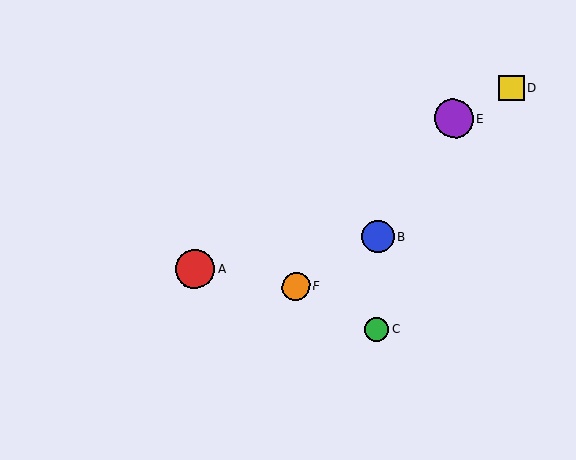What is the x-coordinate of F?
Object F is at x≈296.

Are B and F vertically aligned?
No, B is at x≈378 and F is at x≈296.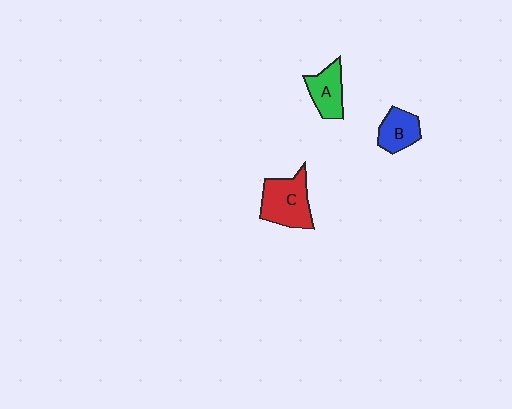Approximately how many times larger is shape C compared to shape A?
Approximately 1.5 times.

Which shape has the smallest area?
Shape B (blue).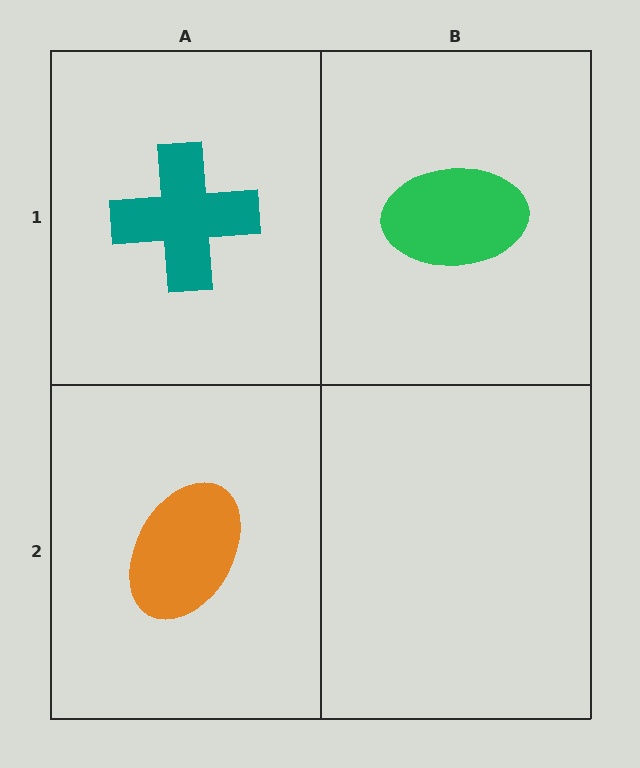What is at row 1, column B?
A green ellipse.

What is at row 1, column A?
A teal cross.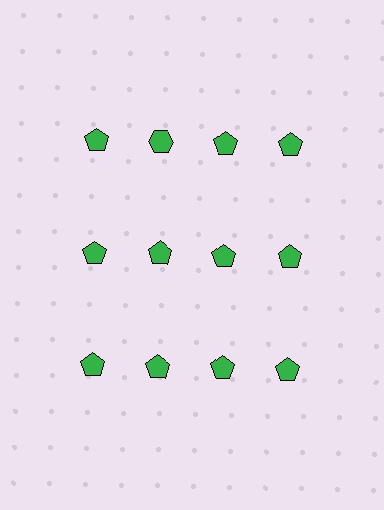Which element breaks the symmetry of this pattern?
The green hexagon in the top row, second from left column breaks the symmetry. All other shapes are green pentagons.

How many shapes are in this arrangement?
There are 12 shapes arranged in a grid pattern.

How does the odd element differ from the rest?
It has a different shape: hexagon instead of pentagon.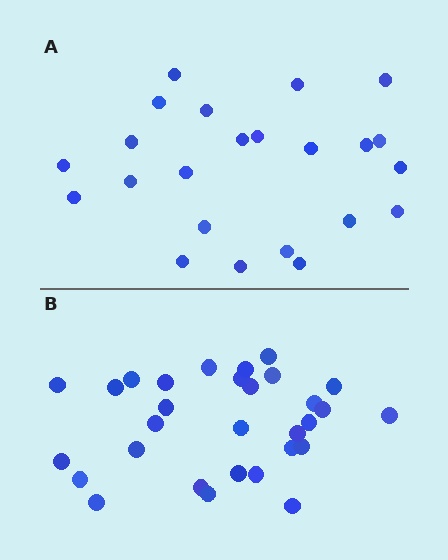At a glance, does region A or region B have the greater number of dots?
Region B (the bottom region) has more dots.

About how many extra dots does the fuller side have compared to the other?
Region B has roughly 8 or so more dots than region A.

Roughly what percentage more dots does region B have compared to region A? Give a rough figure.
About 30% more.